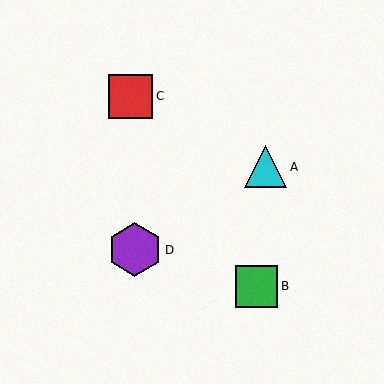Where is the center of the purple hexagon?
The center of the purple hexagon is at (135, 250).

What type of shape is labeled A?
Shape A is a cyan triangle.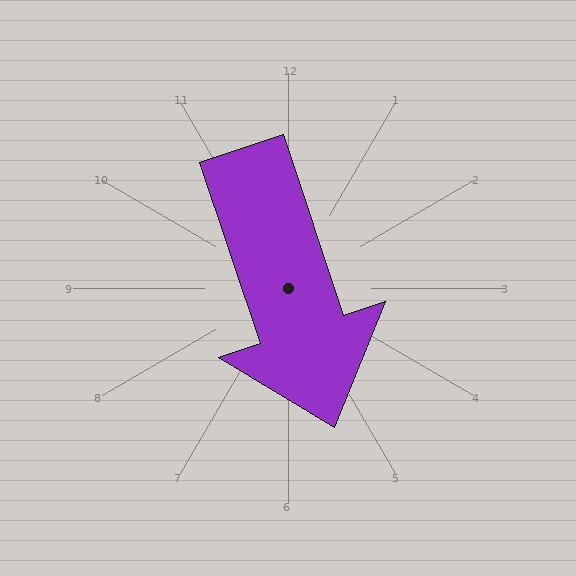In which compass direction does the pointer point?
South.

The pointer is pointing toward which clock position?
Roughly 5 o'clock.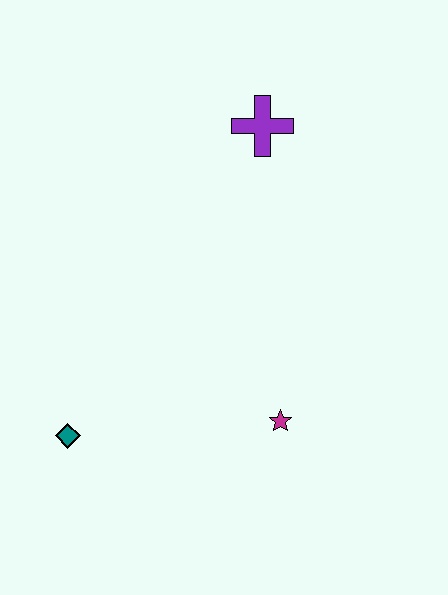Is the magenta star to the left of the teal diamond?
No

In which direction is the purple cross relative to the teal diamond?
The purple cross is above the teal diamond.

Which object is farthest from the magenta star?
The purple cross is farthest from the magenta star.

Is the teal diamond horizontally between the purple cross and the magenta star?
No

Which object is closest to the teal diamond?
The magenta star is closest to the teal diamond.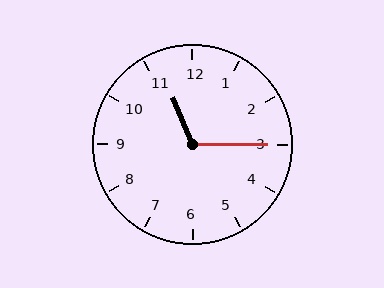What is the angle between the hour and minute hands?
Approximately 112 degrees.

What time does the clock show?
11:15.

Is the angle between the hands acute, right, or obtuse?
It is obtuse.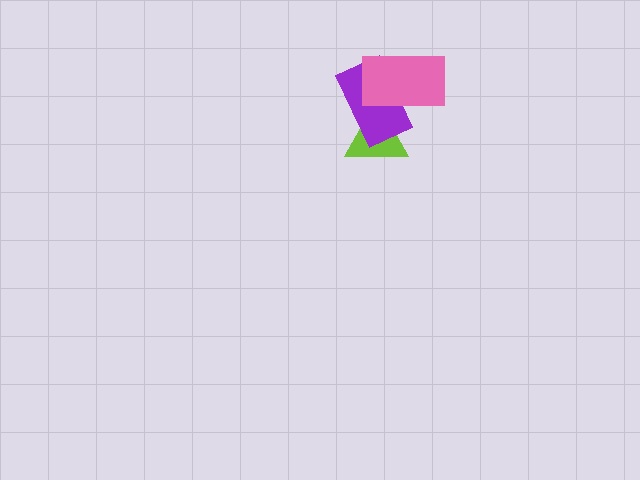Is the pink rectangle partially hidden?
No, no other shape covers it.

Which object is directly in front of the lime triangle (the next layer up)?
The purple rectangle is directly in front of the lime triangle.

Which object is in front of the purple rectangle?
The pink rectangle is in front of the purple rectangle.